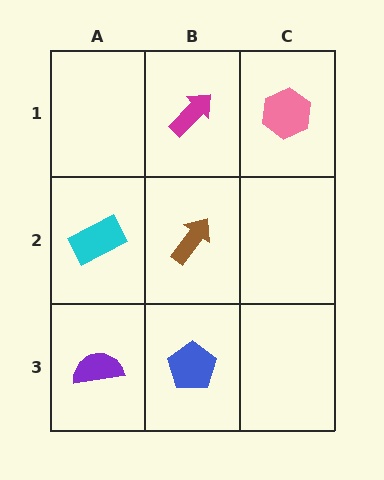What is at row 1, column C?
A pink hexagon.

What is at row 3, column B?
A blue pentagon.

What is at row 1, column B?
A magenta arrow.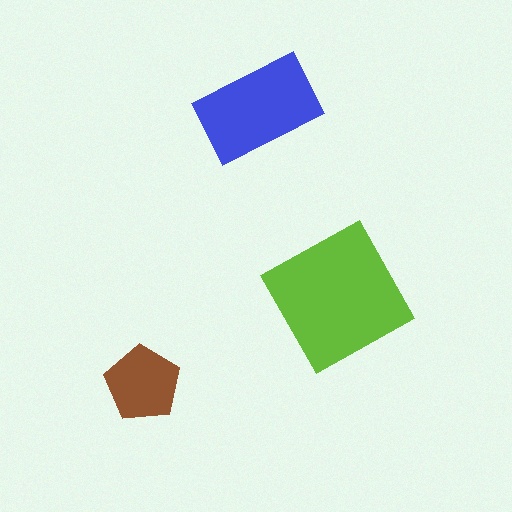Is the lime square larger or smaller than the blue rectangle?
Larger.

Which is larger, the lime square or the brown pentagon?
The lime square.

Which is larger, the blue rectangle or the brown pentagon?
The blue rectangle.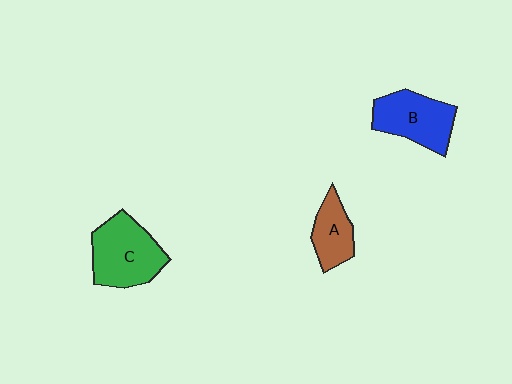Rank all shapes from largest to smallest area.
From largest to smallest: C (green), B (blue), A (brown).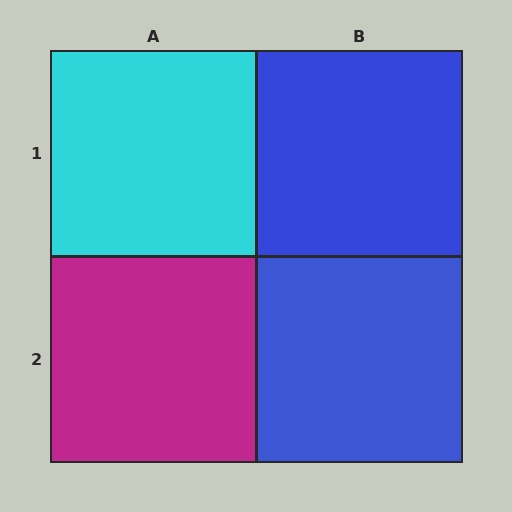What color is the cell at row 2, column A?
Magenta.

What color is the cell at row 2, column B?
Blue.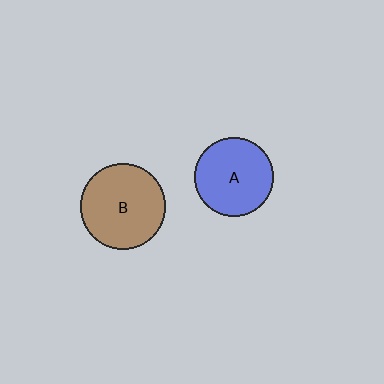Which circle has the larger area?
Circle B (brown).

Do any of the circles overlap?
No, none of the circles overlap.